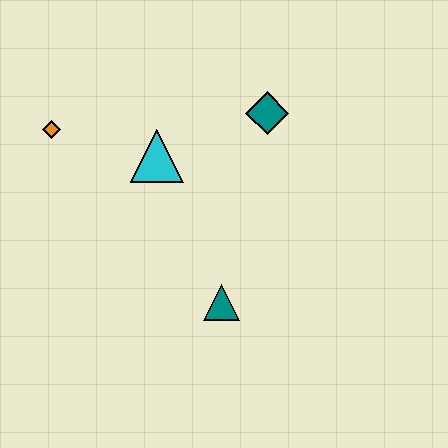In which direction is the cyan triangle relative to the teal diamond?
The cyan triangle is to the left of the teal diamond.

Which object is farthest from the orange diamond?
The teal triangle is farthest from the orange diamond.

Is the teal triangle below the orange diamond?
Yes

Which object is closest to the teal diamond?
The cyan triangle is closest to the teal diamond.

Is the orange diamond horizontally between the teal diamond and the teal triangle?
No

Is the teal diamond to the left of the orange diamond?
No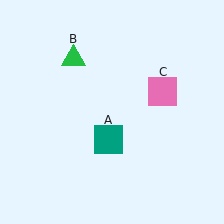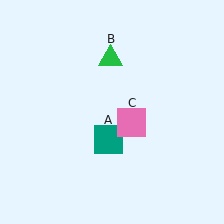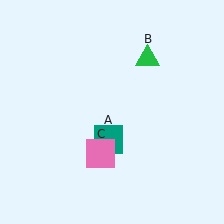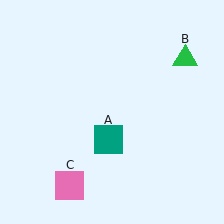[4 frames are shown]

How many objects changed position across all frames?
2 objects changed position: green triangle (object B), pink square (object C).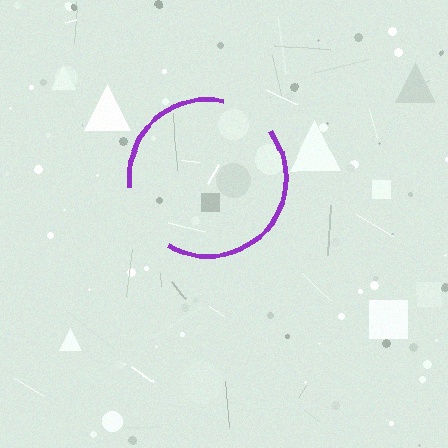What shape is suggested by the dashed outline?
The dashed outline suggests a circle.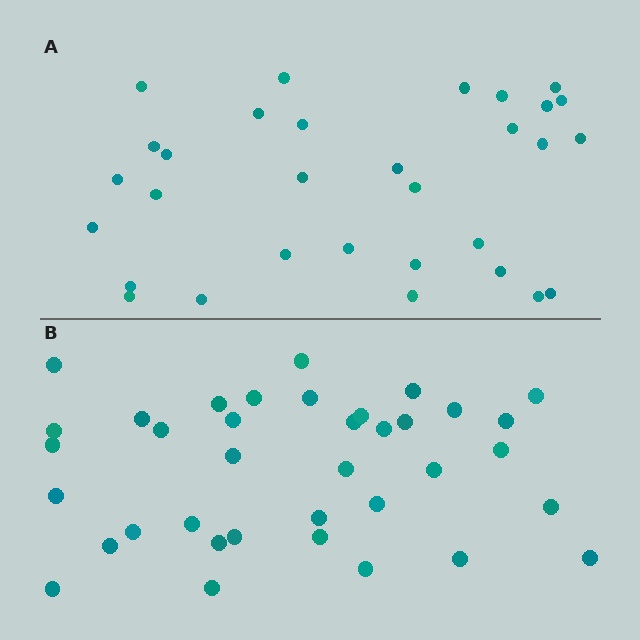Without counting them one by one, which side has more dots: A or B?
Region B (the bottom region) has more dots.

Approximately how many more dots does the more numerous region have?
Region B has about 6 more dots than region A.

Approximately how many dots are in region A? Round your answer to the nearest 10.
About 30 dots. (The exact count is 31, which rounds to 30.)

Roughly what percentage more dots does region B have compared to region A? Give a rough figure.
About 20% more.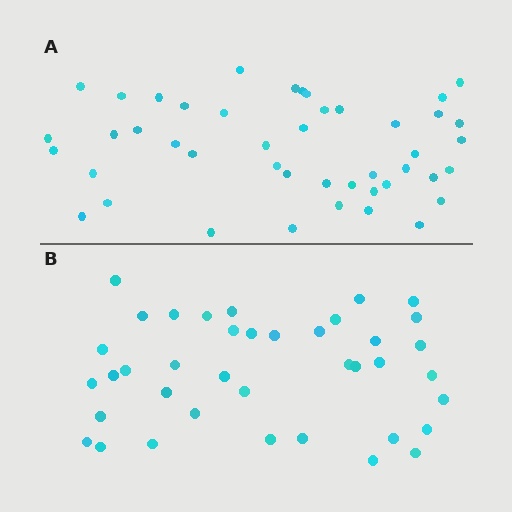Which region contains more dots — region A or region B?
Region A (the top region) has more dots.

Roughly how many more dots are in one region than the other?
Region A has about 6 more dots than region B.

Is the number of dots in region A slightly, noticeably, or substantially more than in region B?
Region A has only slightly more — the two regions are fairly close. The ratio is roughly 1.2 to 1.